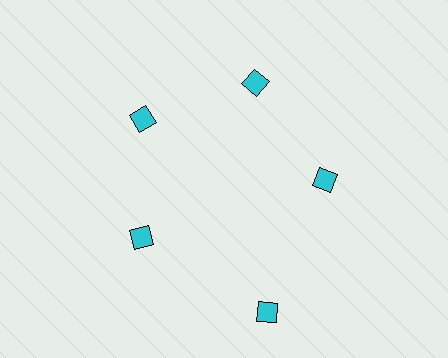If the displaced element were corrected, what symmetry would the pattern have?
It would have 5-fold rotational symmetry — the pattern would map onto itself every 72 degrees.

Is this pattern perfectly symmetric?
No. The 5 cyan diamonds are arranged in a ring, but one element near the 5 o'clock position is pushed outward from the center, breaking the 5-fold rotational symmetry.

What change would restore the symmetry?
The symmetry would be restored by moving it inward, back onto the ring so that all 5 diamonds sit at equal angles and equal distance from the center.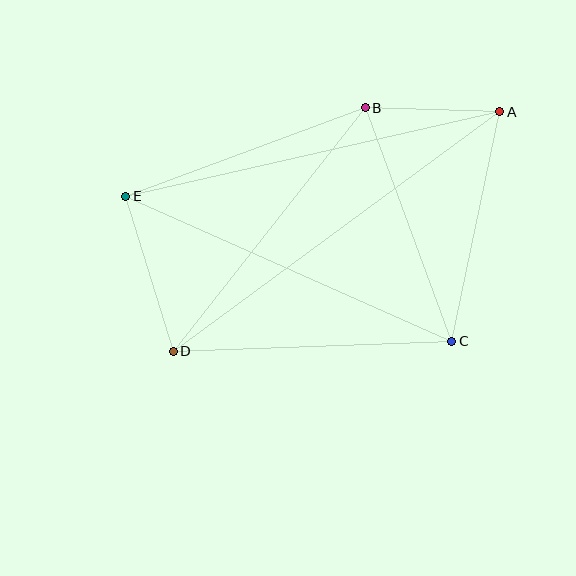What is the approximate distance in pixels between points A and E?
The distance between A and E is approximately 383 pixels.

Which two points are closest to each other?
Points A and B are closest to each other.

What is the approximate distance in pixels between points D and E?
The distance between D and E is approximately 162 pixels.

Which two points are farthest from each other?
Points A and D are farthest from each other.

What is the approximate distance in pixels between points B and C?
The distance between B and C is approximately 249 pixels.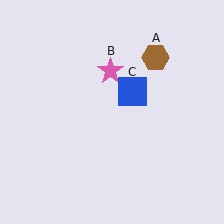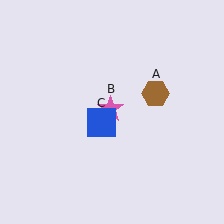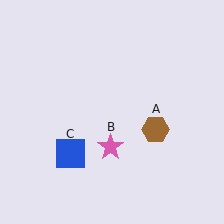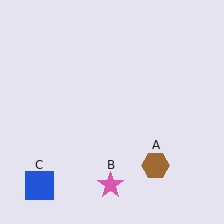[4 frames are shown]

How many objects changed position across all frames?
3 objects changed position: brown hexagon (object A), pink star (object B), blue square (object C).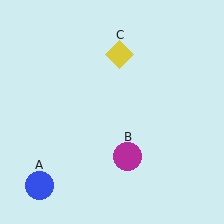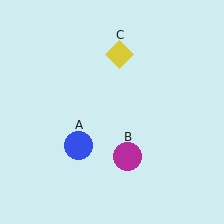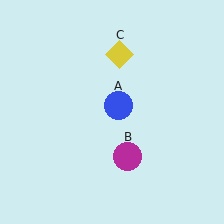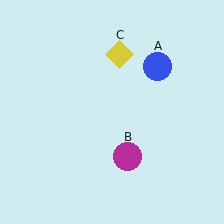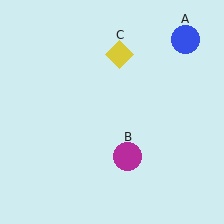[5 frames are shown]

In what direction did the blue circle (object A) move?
The blue circle (object A) moved up and to the right.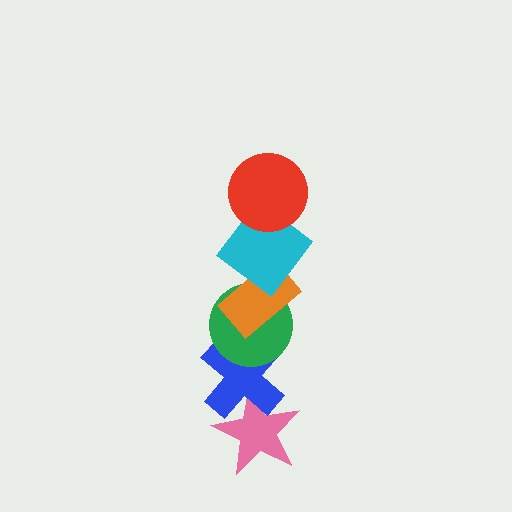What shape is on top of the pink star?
The blue cross is on top of the pink star.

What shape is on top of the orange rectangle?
The cyan diamond is on top of the orange rectangle.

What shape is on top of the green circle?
The orange rectangle is on top of the green circle.